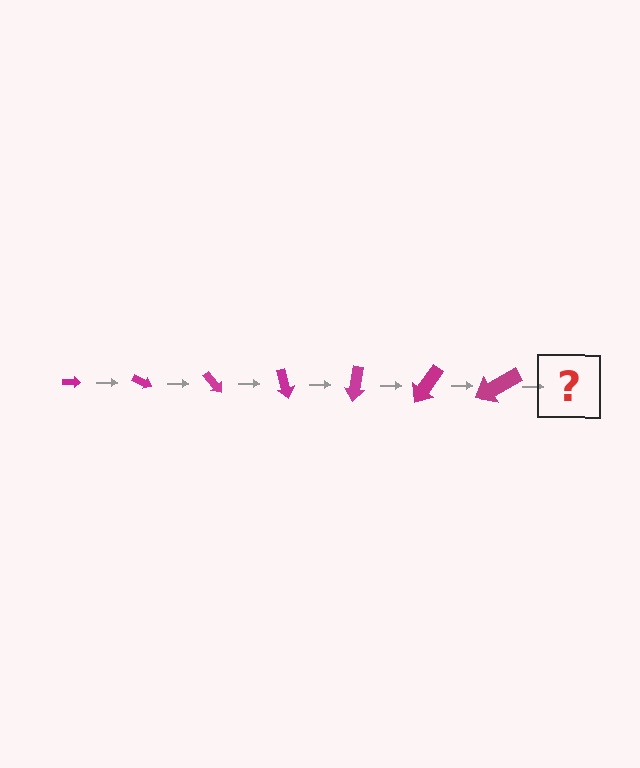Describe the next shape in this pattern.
It should be an arrow, larger than the previous one and rotated 175 degrees from the start.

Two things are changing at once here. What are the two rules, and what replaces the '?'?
The two rules are that the arrow grows larger each step and it rotates 25 degrees each step. The '?' should be an arrow, larger than the previous one and rotated 175 degrees from the start.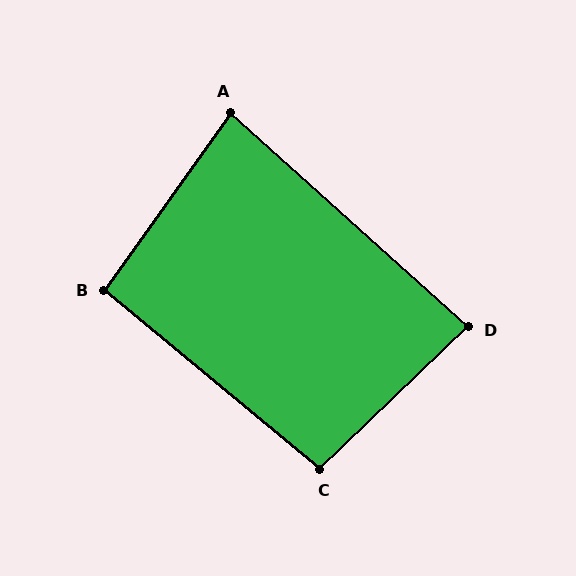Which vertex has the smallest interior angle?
A, at approximately 84 degrees.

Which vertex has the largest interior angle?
C, at approximately 96 degrees.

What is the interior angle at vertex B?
Approximately 94 degrees (approximately right).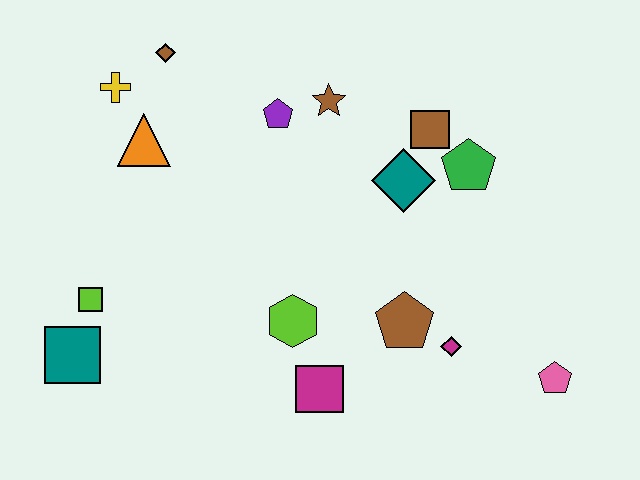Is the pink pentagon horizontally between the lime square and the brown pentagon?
No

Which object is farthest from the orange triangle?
The pink pentagon is farthest from the orange triangle.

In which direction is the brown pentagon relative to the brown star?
The brown pentagon is below the brown star.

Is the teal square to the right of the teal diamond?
No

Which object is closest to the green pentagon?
The brown square is closest to the green pentagon.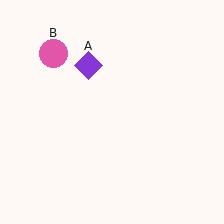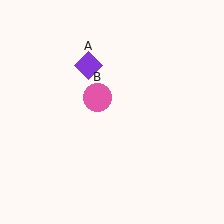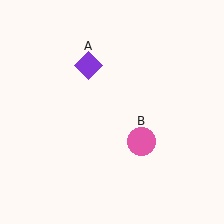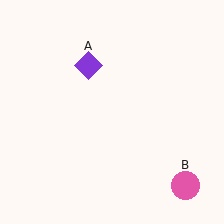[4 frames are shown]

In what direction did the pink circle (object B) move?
The pink circle (object B) moved down and to the right.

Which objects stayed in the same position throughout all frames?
Purple diamond (object A) remained stationary.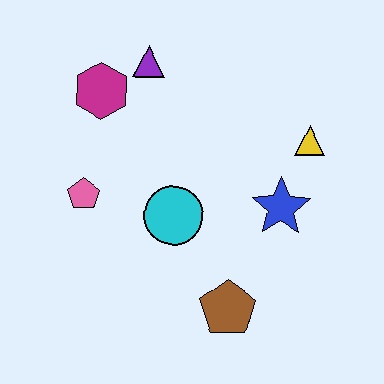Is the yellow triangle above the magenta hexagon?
No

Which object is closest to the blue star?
The yellow triangle is closest to the blue star.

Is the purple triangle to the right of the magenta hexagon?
Yes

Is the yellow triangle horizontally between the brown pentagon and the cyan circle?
No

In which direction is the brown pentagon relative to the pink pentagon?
The brown pentagon is to the right of the pink pentagon.